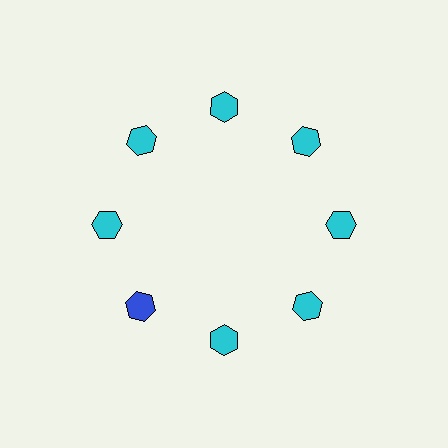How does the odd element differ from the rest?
It has a different color: blue instead of cyan.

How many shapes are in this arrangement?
There are 8 shapes arranged in a ring pattern.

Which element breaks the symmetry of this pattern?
The blue hexagon at roughly the 8 o'clock position breaks the symmetry. All other shapes are cyan hexagons.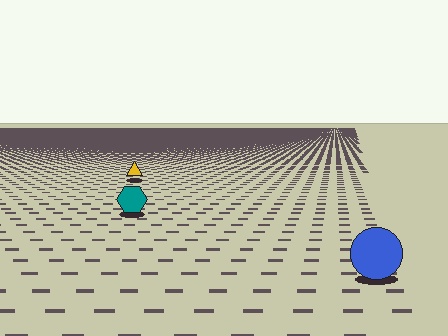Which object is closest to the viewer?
The blue circle is closest. The texture marks near it are larger and more spread out.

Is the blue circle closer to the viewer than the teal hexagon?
Yes. The blue circle is closer — you can tell from the texture gradient: the ground texture is coarser near it.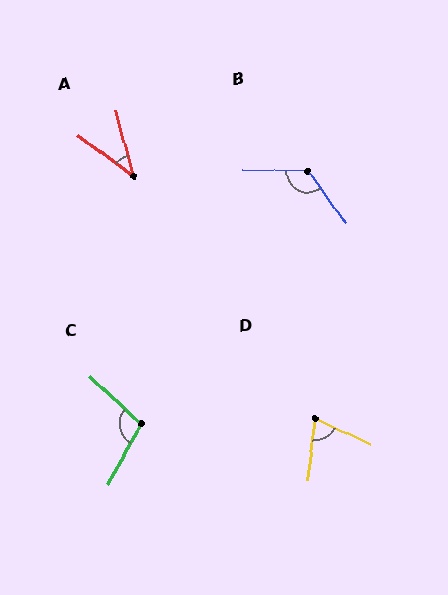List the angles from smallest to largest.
A (38°), D (72°), C (104°), B (126°).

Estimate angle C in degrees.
Approximately 104 degrees.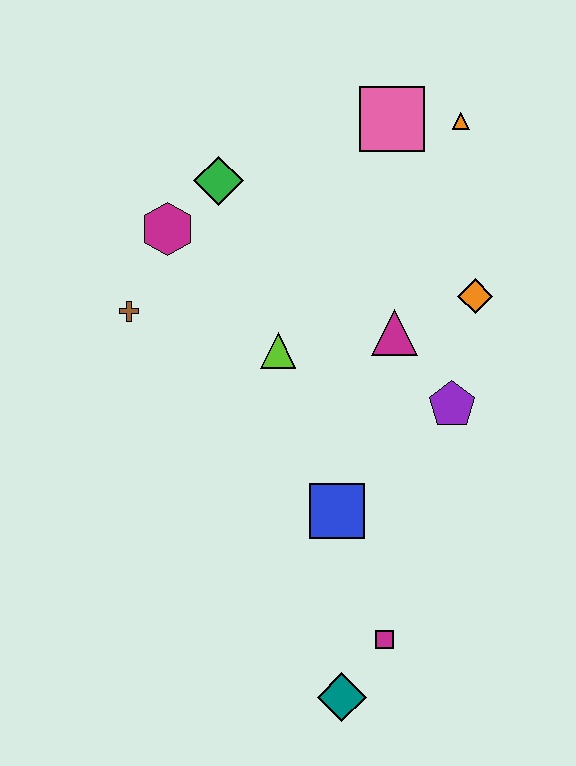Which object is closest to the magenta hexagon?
The green diamond is closest to the magenta hexagon.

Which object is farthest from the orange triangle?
The teal diamond is farthest from the orange triangle.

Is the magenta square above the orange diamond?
No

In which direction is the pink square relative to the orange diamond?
The pink square is above the orange diamond.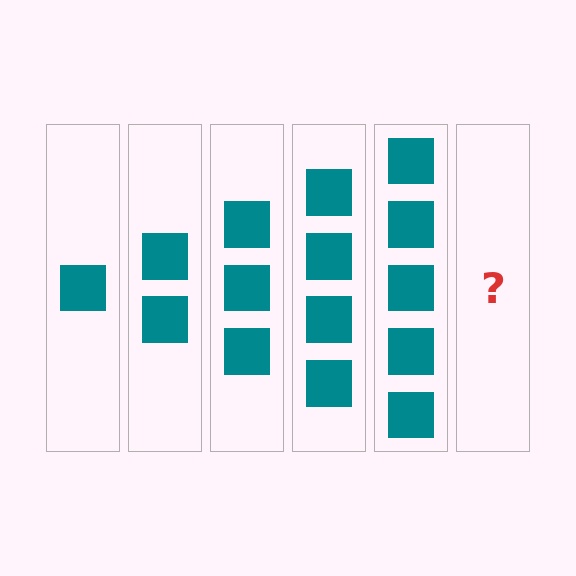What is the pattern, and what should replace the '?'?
The pattern is that each step adds one more square. The '?' should be 6 squares.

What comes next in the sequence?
The next element should be 6 squares.